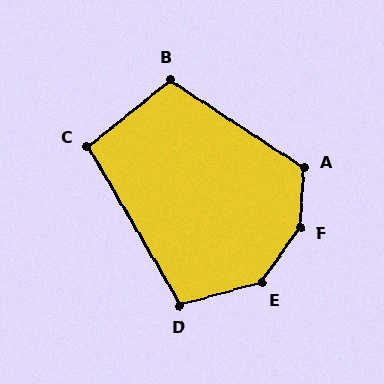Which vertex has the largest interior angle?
F, at approximately 148 degrees.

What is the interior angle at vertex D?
Approximately 104 degrees (obtuse).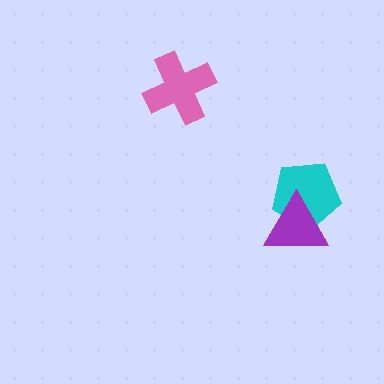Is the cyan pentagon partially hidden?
Yes, it is partially covered by another shape.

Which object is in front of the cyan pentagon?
The purple triangle is in front of the cyan pentagon.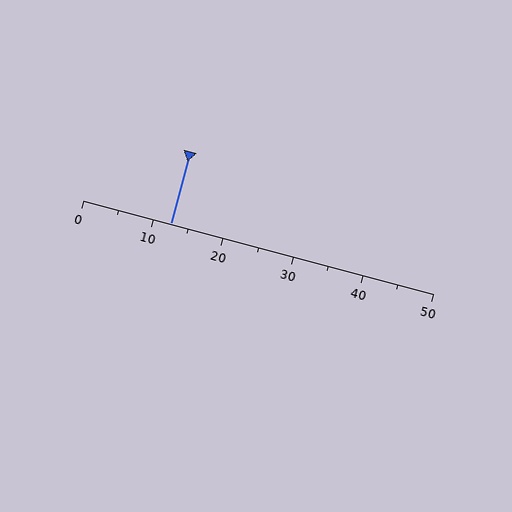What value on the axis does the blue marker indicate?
The marker indicates approximately 12.5.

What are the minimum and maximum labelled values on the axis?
The axis runs from 0 to 50.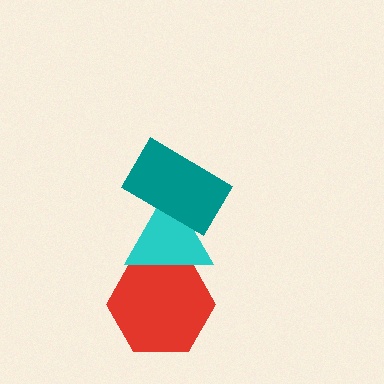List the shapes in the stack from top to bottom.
From top to bottom: the teal rectangle, the cyan triangle, the red hexagon.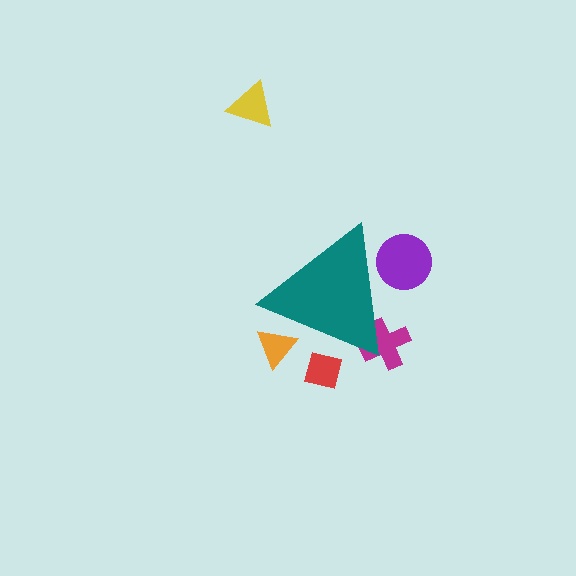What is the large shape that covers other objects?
A teal triangle.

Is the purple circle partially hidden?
Yes, the purple circle is partially hidden behind the teal triangle.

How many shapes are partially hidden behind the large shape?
4 shapes are partially hidden.